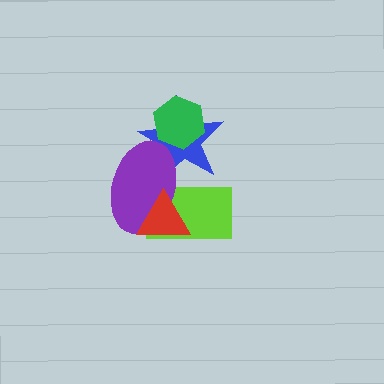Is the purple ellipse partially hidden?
Yes, it is partially covered by another shape.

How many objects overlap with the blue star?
3 objects overlap with the blue star.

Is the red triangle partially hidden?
No, no other shape covers it.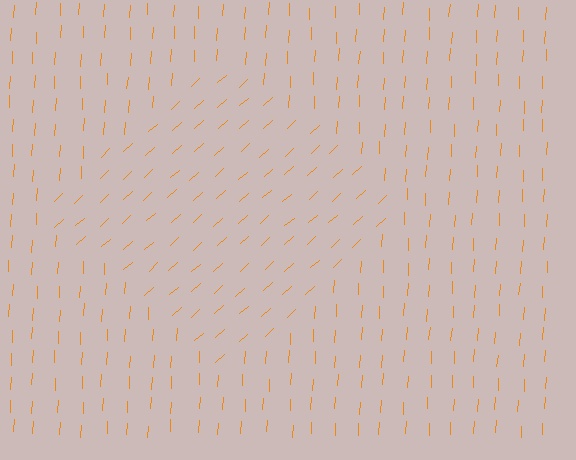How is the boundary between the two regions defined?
The boundary is defined purely by a change in line orientation (approximately 45 degrees difference). All lines are the same color and thickness.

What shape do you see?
I see a diamond.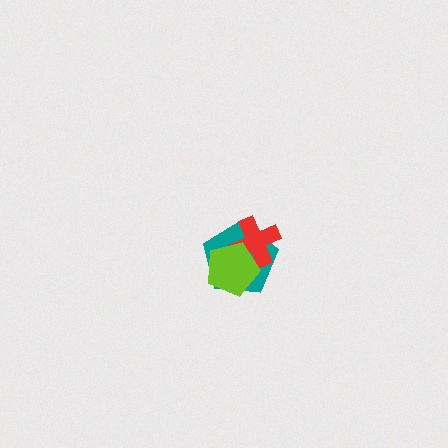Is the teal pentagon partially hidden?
Yes, it is partially covered by another shape.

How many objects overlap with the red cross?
2 objects overlap with the red cross.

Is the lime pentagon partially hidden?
No, no other shape covers it.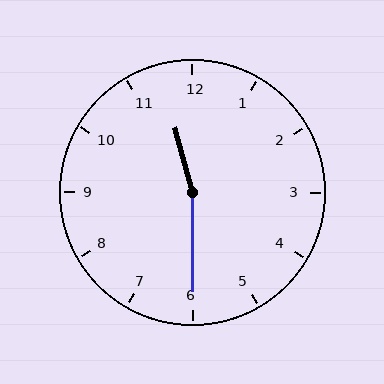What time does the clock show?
11:30.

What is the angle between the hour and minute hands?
Approximately 165 degrees.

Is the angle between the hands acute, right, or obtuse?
It is obtuse.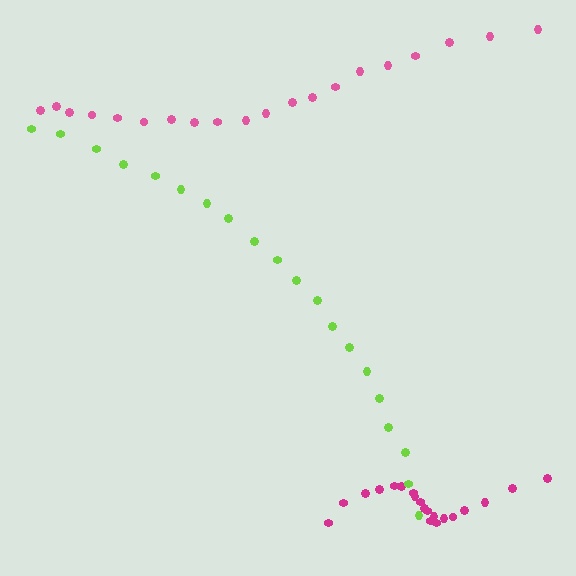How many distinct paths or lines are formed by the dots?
There are 3 distinct paths.